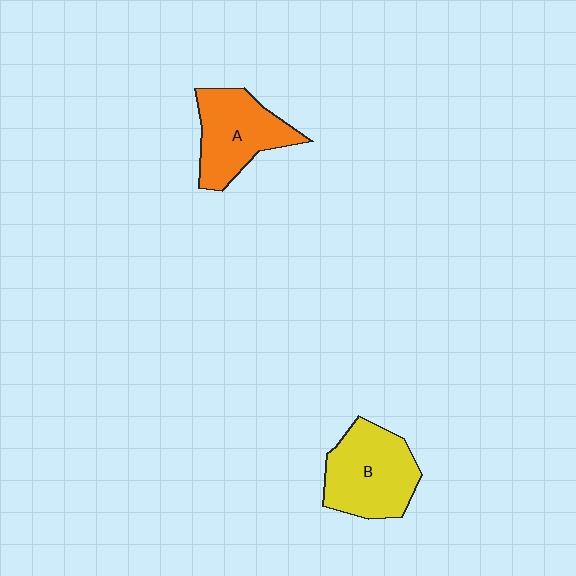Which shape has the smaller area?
Shape A (orange).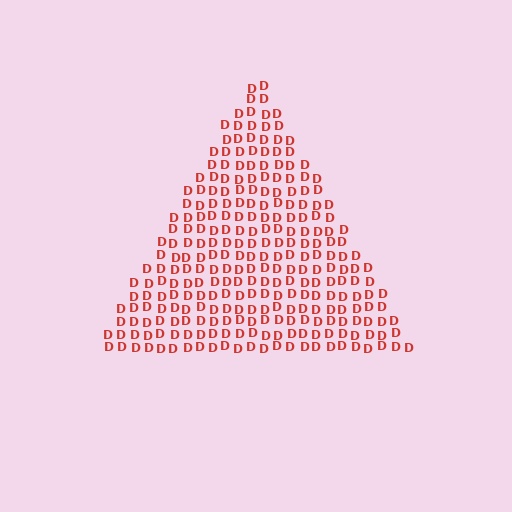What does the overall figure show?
The overall figure shows a triangle.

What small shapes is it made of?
It is made of small letter D's.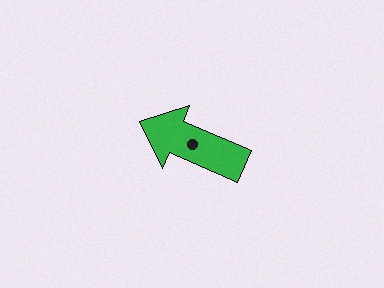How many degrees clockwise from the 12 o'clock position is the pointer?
Approximately 293 degrees.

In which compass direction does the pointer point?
Northwest.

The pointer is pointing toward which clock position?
Roughly 10 o'clock.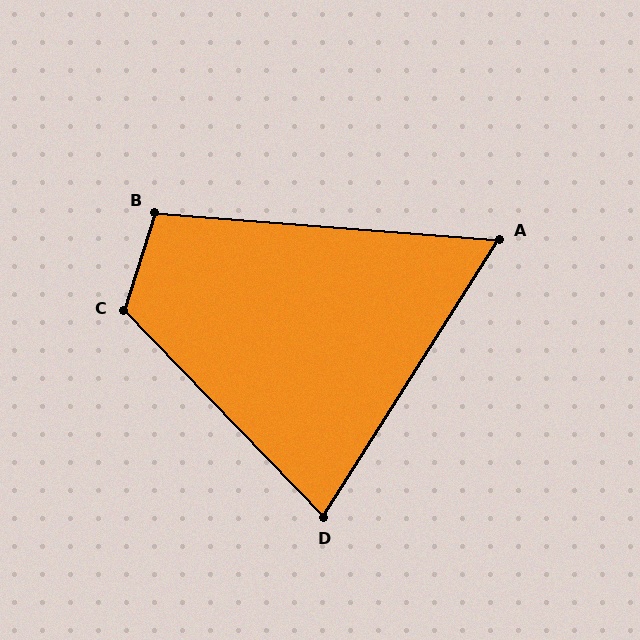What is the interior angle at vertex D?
Approximately 77 degrees (acute).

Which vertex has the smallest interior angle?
A, at approximately 62 degrees.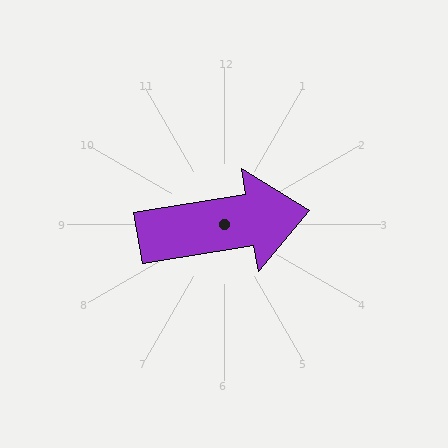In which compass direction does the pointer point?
East.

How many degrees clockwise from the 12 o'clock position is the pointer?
Approximately 81 degrees.